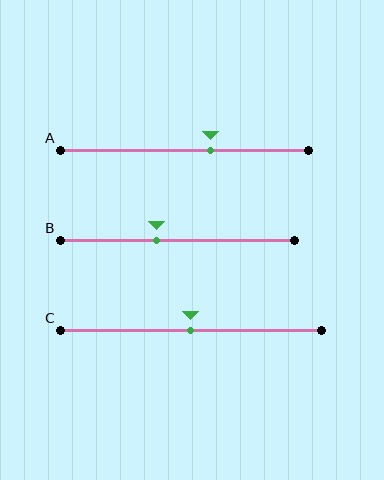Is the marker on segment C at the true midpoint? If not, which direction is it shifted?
Yes, the marker on segment C is at the true midpoint.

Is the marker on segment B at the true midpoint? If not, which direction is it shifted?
No, the marker on segment B is shifted to the left by about 9% of the segment length.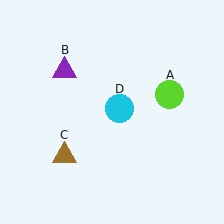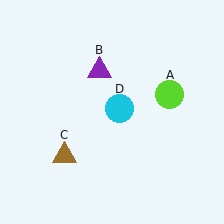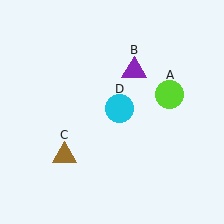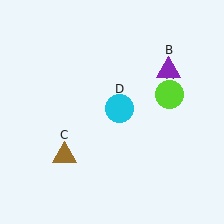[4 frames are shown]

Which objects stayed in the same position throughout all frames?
Lime circle (object A) and brown triangle (object C) and cyan circle (object D) remained stationary.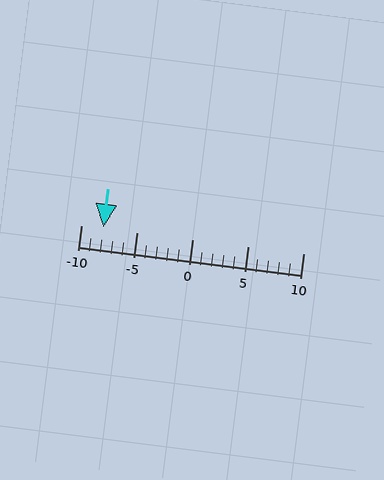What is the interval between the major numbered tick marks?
The major tick marks are spaced 5 units apart.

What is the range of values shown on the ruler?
The ruler shows values from -10 to 10.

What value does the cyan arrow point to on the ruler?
The cyan arrow points to approximately -8.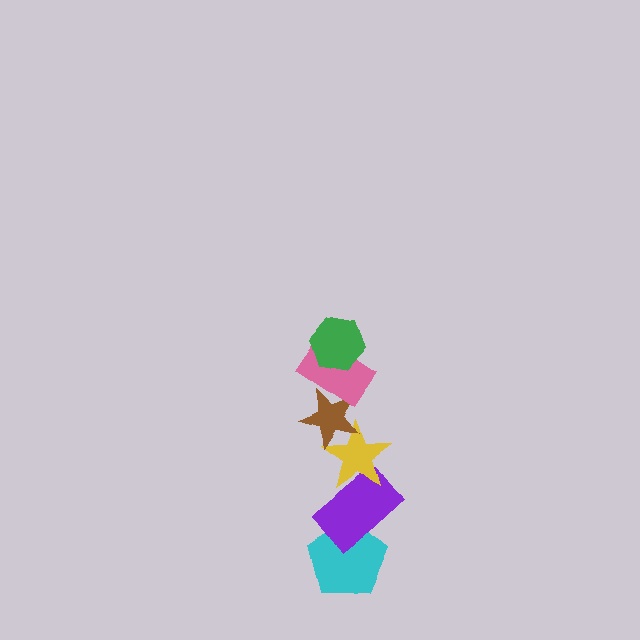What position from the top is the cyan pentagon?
The cyan pentagon is 6th from the top.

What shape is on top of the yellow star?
The brown star is on top of the yellow star.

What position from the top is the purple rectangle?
The purple rectangle is 5th from the top.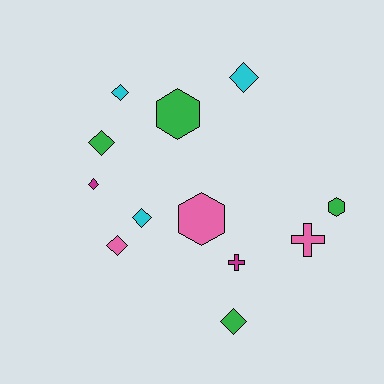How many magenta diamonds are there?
There is 1 magenta diamond.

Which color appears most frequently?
Green, with 4 objects.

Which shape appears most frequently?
Diamond, with 7 objects.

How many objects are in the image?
There are 12 objects.